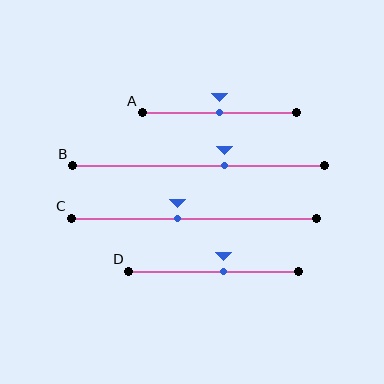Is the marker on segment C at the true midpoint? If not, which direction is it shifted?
No, the marker on segment C is shifted to the left by about 7% of the segment length.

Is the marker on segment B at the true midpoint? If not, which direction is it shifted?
No, the marker on segment B is shifted to the right by about 10% of the segment length.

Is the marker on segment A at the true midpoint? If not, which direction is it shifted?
Yes, the marker on segment A is at the true midpoint.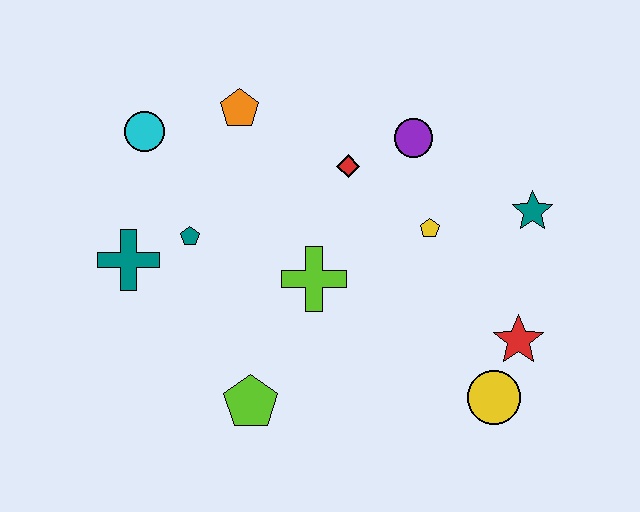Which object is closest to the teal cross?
The teal pentagon is closest to the teal cross.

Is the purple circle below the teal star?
No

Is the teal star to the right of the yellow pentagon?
Yes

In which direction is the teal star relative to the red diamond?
The teal star is to the right of the red diamond.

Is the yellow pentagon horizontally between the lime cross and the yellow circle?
Yes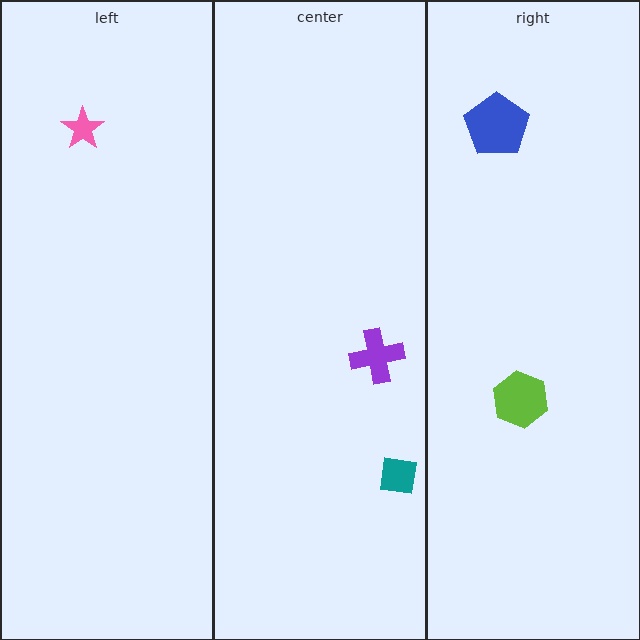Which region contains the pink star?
The left region.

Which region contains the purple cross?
The center region.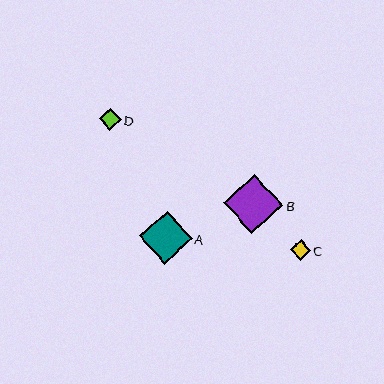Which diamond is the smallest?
Diamond C is the smallest with a size of approximately 20 pixels.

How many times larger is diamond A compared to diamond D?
Diamond A is approximately 2.4 times the size of diamond D.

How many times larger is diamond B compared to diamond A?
Diamond B is approximately 1.1 times the size of diamond A.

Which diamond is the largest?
Diamond B is the largest with a size of approximately 59 pixels.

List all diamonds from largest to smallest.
From largest to smallest: B, A, D, C.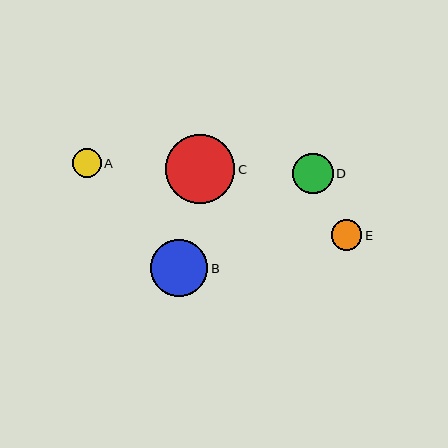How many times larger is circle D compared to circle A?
Circle D is approximately 1.4 times the size of circle A.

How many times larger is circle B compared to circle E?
Circle B is approximately 1.9 times the size of circle E.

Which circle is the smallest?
Circle A is the smallest with a size of approximately 29 pixels.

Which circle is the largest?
Circle C is the largest with a size of approximately 69 pixels.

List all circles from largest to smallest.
From largest to smallest: C, B, D, E, A.